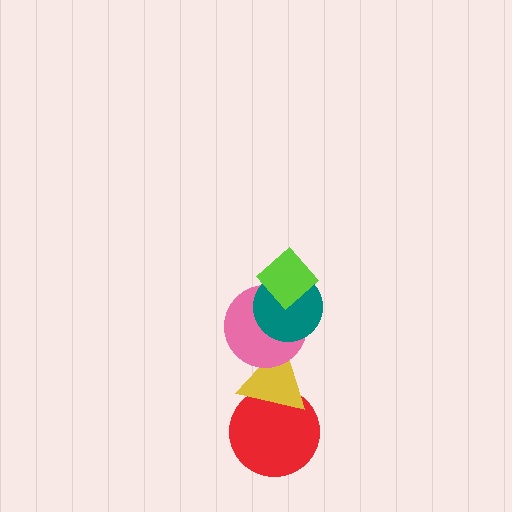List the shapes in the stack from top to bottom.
From top to bottom: the lime diamond, the teal circle, the pink circle, the yellow triangle, the red circle.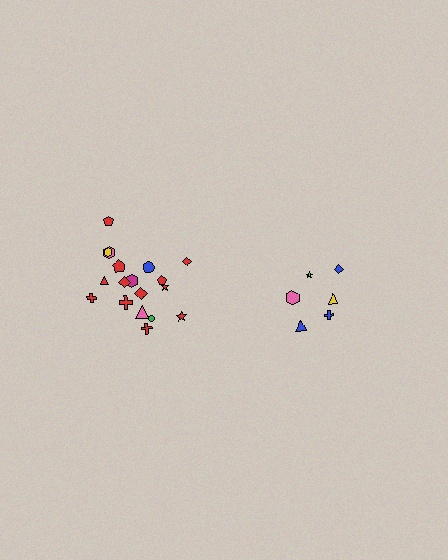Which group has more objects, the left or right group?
The left group.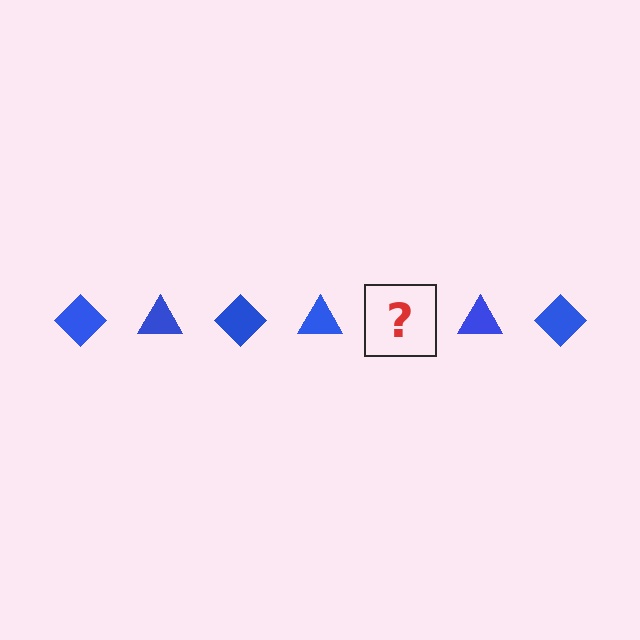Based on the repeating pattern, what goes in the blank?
The blank should be a blue diamond.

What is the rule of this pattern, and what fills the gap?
The rule is that the pattern cycles through diamond, triangle shapes in blue. The gap should be filled with a blue diamond.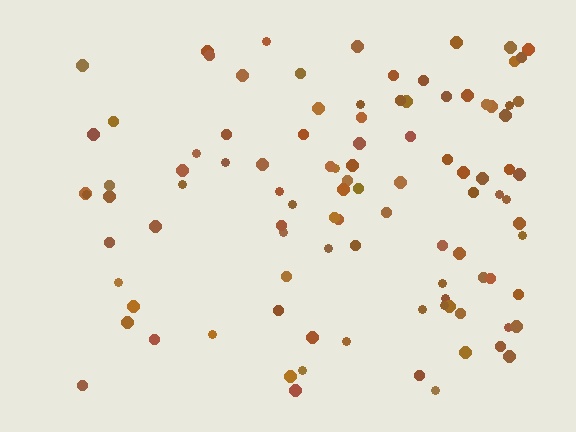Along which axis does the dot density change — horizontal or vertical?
Horizontal.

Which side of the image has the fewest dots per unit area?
The left.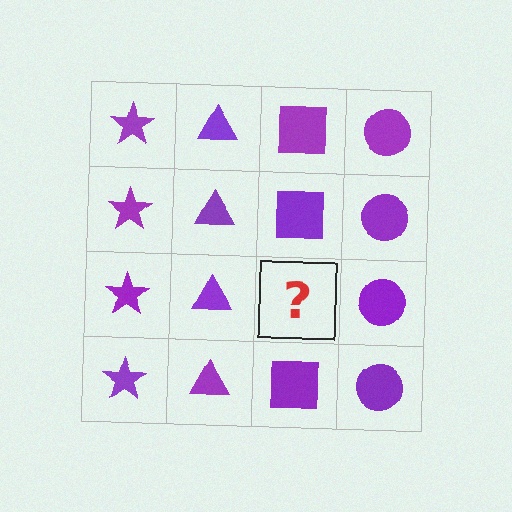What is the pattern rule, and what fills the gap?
The rule is that each column has a consistent shape. The gap should be filled with a purple square.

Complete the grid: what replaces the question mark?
The question mark should be replaced with a purple square.